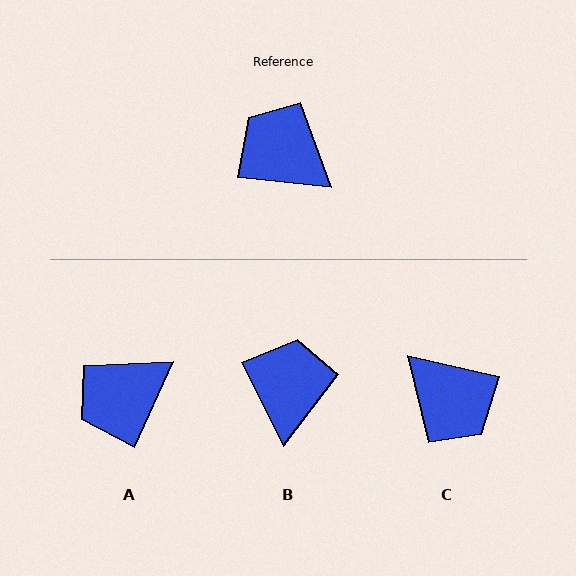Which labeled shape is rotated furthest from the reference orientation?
C, about 173 degrees away.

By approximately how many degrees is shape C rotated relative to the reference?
Approximately 173 degrees counter-clockwise.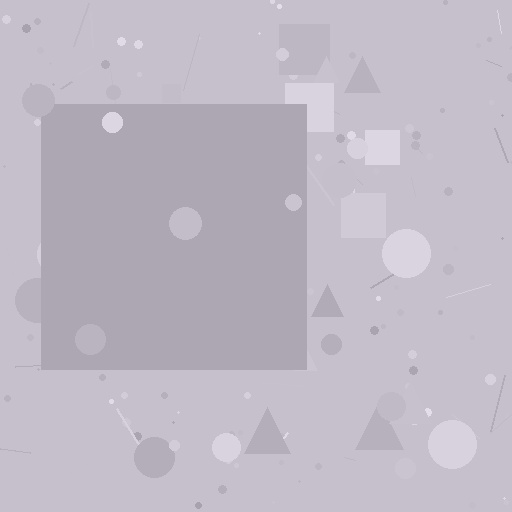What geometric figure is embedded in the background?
A square is embedded in the background.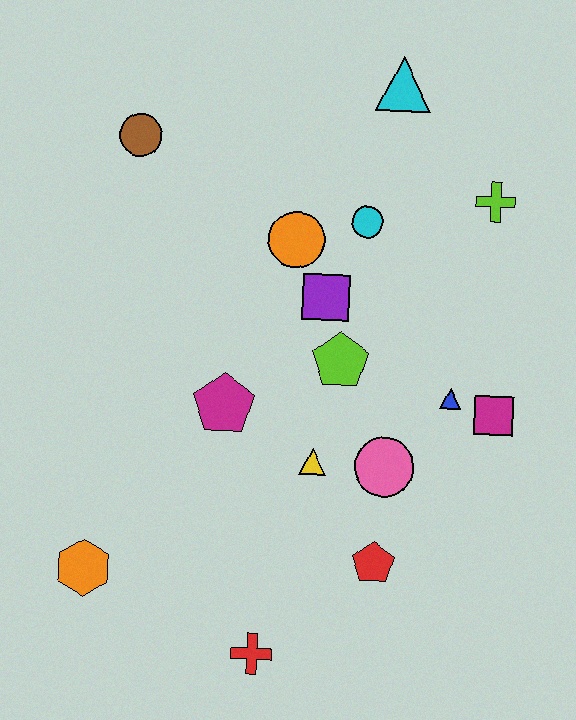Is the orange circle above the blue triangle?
Yes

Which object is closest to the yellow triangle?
The pink circle is closest to the yellow triangle.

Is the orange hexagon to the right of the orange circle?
No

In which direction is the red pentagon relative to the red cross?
The red pentagon is to the right of the red cross.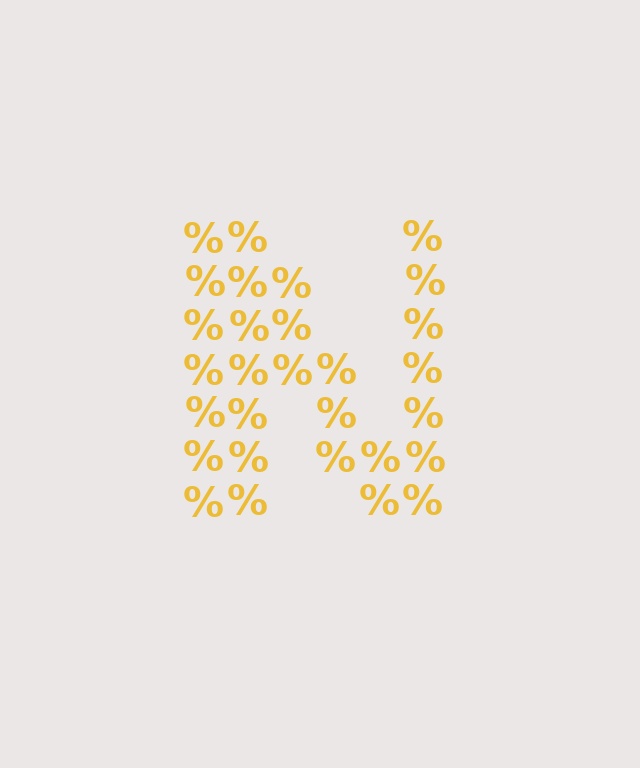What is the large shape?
The large shape is the letter N.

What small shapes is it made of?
It is made of small percent signs.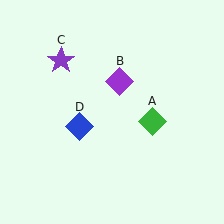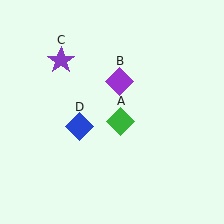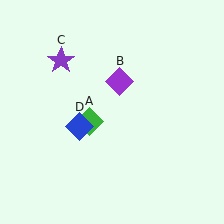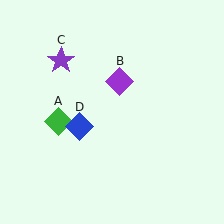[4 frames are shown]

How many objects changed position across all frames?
1 object changed position: green diamond (object A).